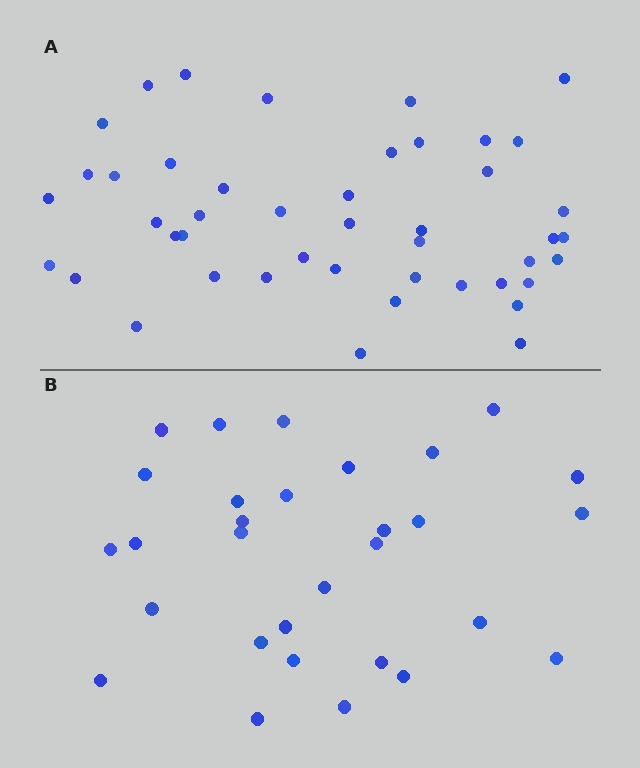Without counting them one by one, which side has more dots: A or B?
Region A (the top region) has more dots.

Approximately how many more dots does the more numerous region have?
Region A has approximately 15 more dots than region B.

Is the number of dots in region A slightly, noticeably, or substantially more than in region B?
Region A has substantially more. The ratio is roughly 1.5 to 1.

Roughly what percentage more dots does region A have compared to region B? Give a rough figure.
About 50% more.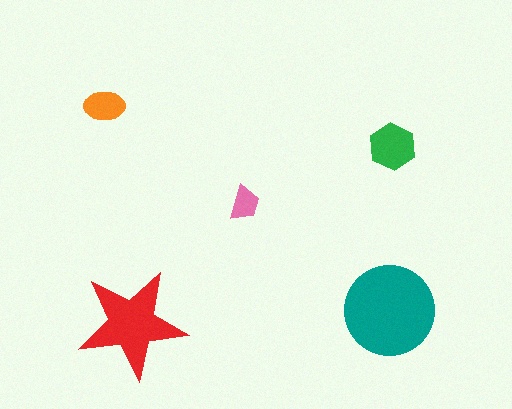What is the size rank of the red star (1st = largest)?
2nd.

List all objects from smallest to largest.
The pink trapezoid, the orange ellipse, the green hexagon, the red star, the teal circle.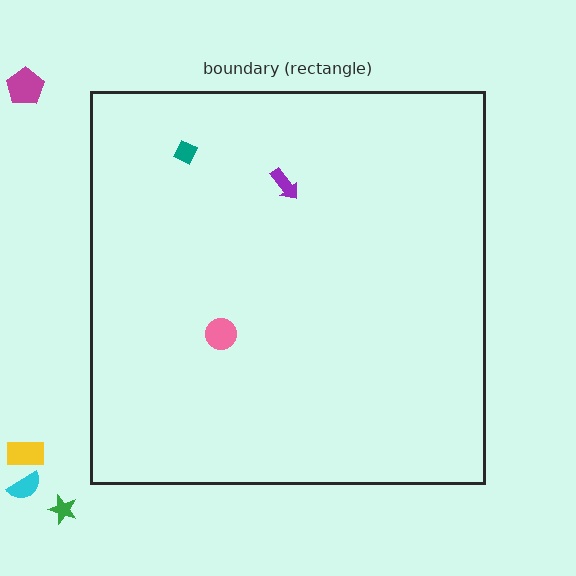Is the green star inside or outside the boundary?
Outside.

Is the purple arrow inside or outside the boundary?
Inside.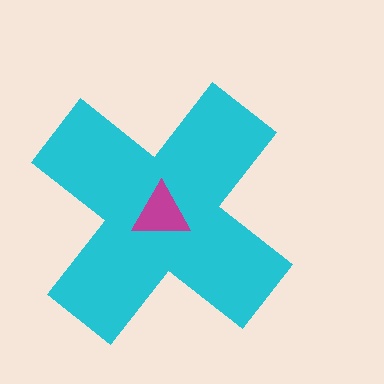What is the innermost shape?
The magenta triangle.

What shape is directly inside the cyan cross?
The magenta triangle.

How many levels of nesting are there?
2.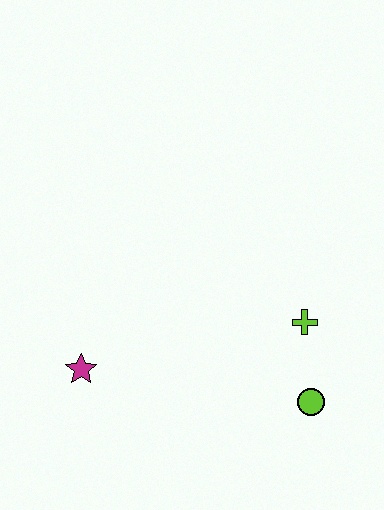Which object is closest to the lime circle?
The lime cross is closest to the lime circle.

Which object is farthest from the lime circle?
The magenta star is farthest from the lime circle.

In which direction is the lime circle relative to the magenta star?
The lime circle is to the right of the magenta star.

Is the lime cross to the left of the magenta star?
No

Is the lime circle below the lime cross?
Yes